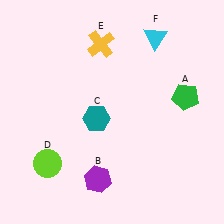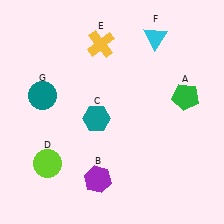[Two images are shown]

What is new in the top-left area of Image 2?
A teal circle (G) was added in the top-left area of Image 2.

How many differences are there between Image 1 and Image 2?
There is 1 difference between the two images.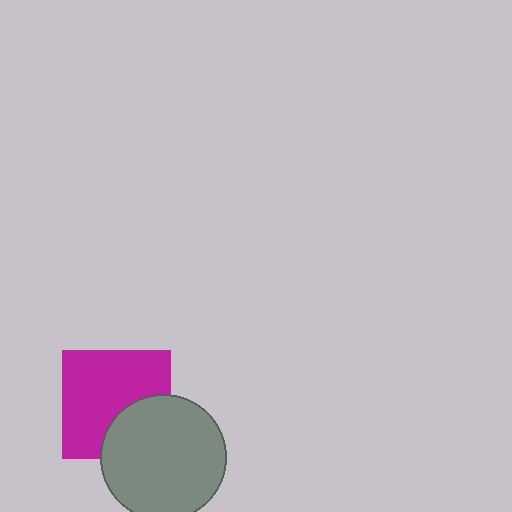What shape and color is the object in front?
The object in front is a gray circle.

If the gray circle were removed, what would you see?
You would see the complete magenta square.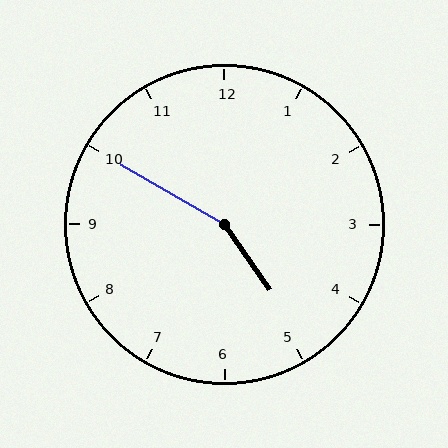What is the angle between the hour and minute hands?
Approximately 155 degrees.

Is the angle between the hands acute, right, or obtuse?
It is obtuse.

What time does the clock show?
4:50.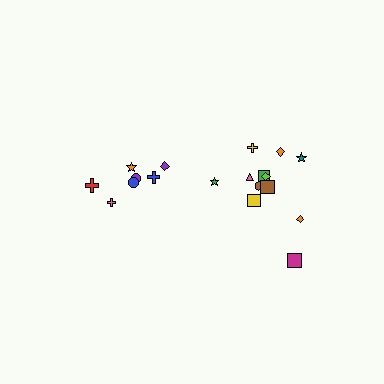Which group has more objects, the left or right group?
The right group.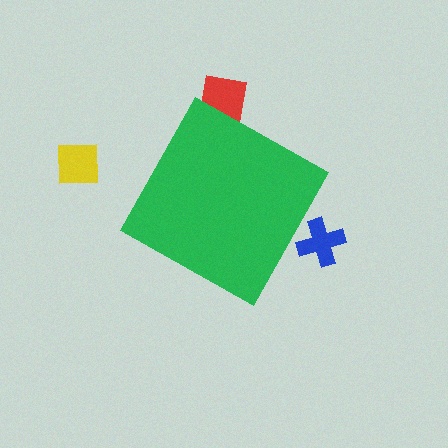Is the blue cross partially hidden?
Yes, the blue cross is partially hidden behind the green diamond.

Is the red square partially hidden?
Yes, the red square is partially hidden behind the green diamond.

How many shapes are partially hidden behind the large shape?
2 shapes are partially hidden.